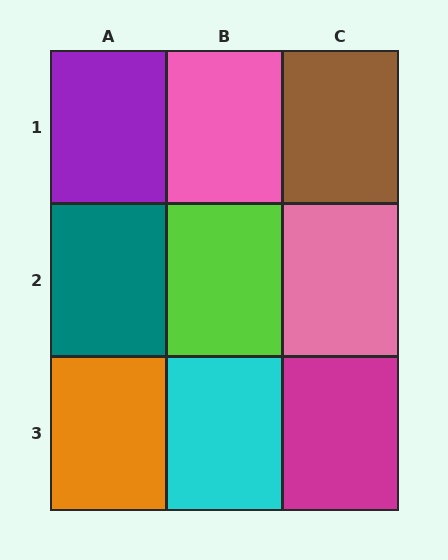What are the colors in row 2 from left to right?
Teal, lime, pink.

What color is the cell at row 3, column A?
Orange.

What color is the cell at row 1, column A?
Purple.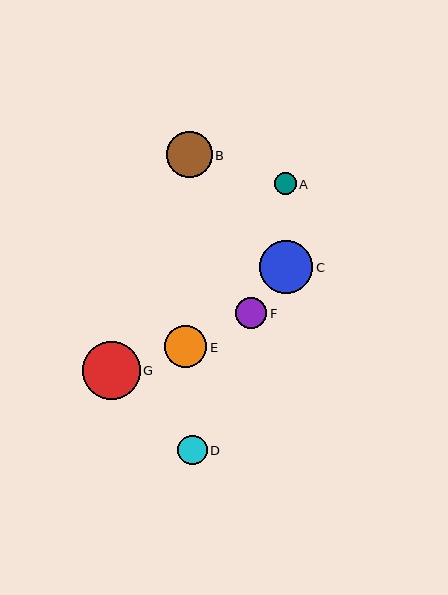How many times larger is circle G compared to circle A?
Circle G is approximately 2.7 times the size of circle A.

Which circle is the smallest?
Circle A is the smallest with a size of approximately 21 pixels.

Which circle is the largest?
Circle G is the largest with a size of approximately 58 pixels.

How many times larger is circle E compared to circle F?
Circle E is approximately 1.3 times the size of circle F.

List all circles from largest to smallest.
From largest to smallest: G, C, B, E, F, D, A.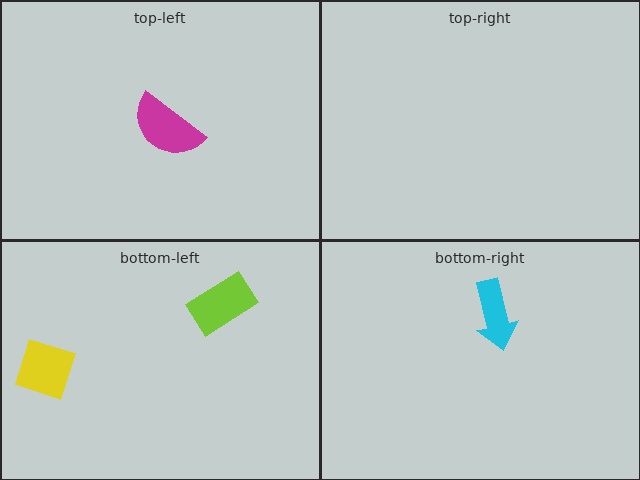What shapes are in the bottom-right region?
The cyan arrow.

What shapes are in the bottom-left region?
The yellow diamond, the lime rectangle.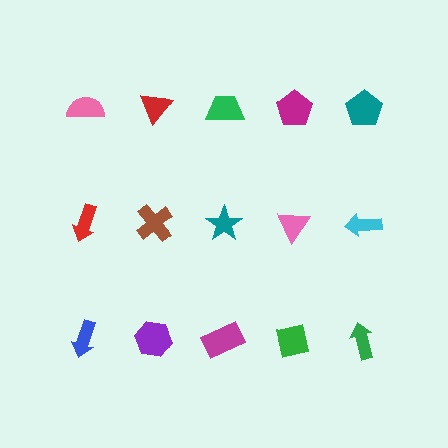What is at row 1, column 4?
A magenta pentagon.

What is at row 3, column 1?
A blue arrow.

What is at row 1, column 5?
A teal pentagon.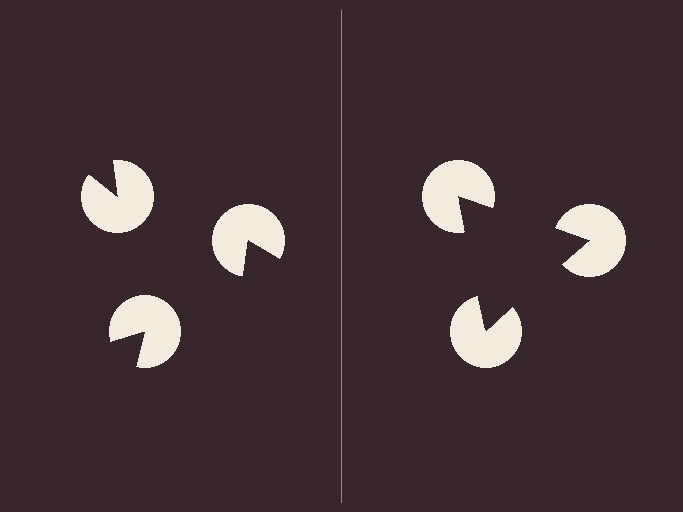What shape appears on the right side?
An illusory triangle.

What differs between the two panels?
The pac-man discs are positioned identically on both sides; only the wedge orientations differ. On the right they align to a triangle; on the left they are misaligned.